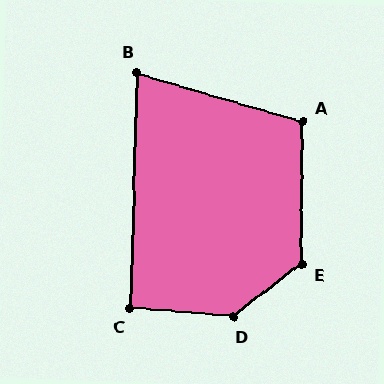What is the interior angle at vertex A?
Approximately 106 degrees (obtuse).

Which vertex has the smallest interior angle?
B, at approximately 75 degrees.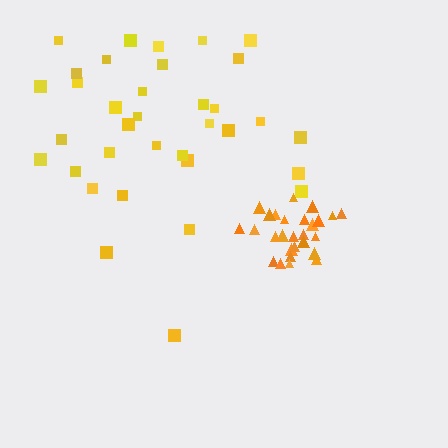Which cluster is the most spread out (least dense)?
Yellow.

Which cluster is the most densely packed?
Orange.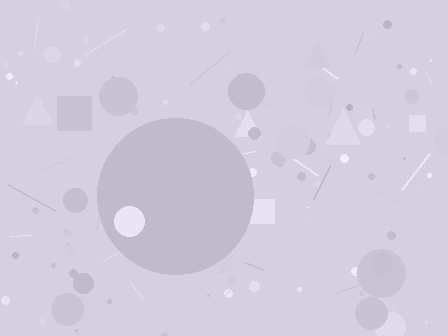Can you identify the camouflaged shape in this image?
The camouflaged shape is a circle.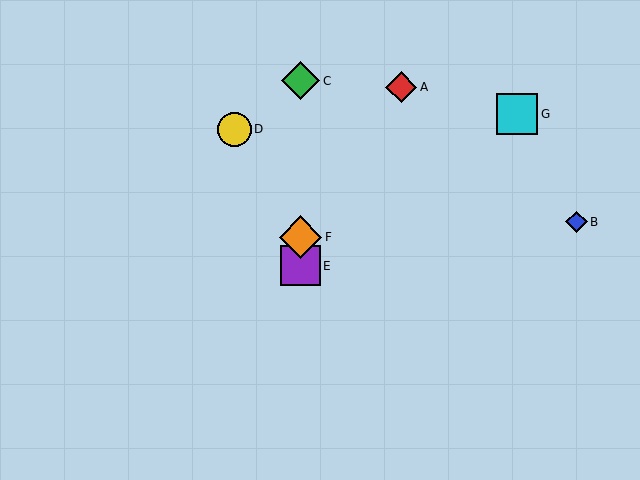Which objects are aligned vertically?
Objects C, E, F are aligned vertically.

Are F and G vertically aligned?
No, F is at x≈301 and G is at x≈517.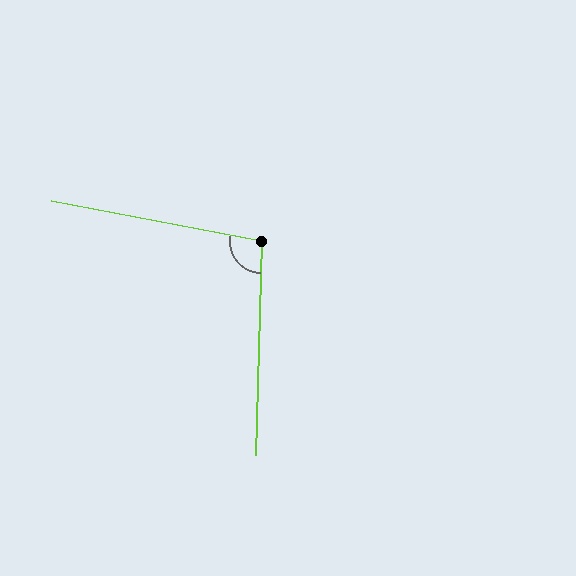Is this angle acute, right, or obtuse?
It is obtuse.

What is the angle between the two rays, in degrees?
Approximately 99 degrees.